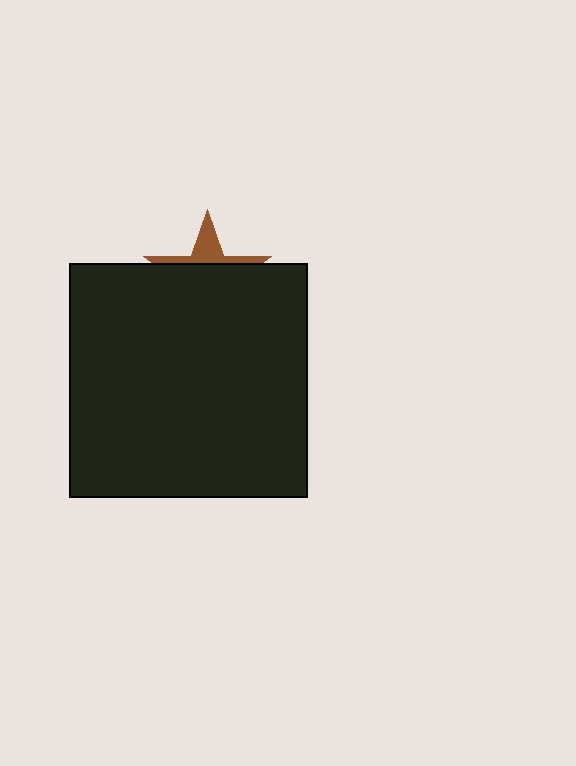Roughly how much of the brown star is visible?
A small part of it is visible (roughly 32%).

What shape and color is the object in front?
The object in front is a black rectangle.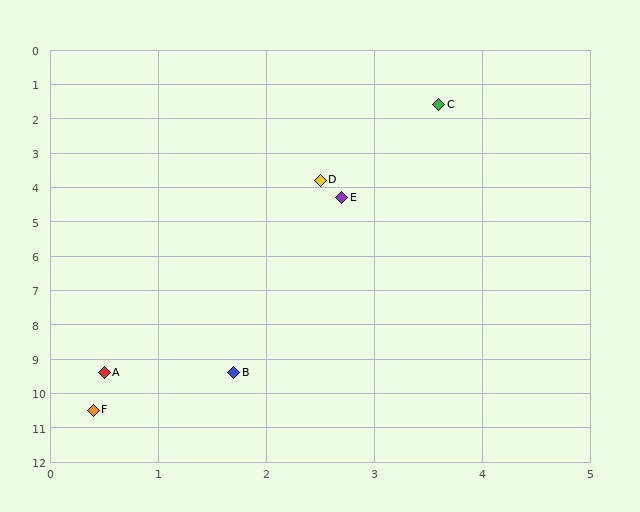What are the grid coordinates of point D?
Point D is at approximately (2.5, 3.8).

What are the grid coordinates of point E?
Point E is at approximately (2.7, 4.3).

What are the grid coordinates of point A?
Point A is at approximately (0.5, 9.4).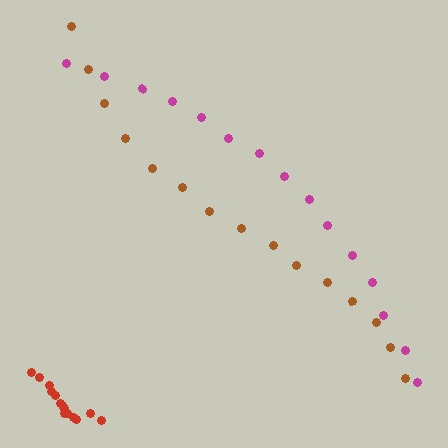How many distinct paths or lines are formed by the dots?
There are 3 distinct paths.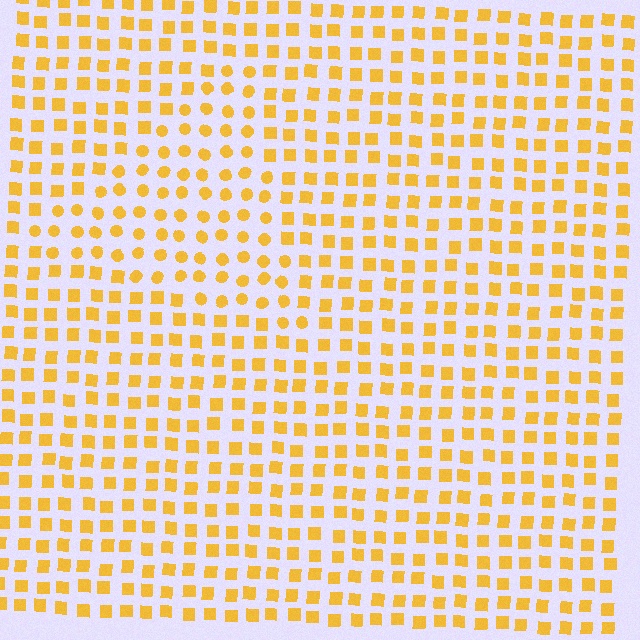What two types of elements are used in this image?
The image uses circles inside the triangle region and squares outside it.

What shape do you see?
I see a triangle.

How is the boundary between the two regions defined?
The boundary is defined by a change in element shape: circles inside vs. squares outside. All elements share the same color and spacing.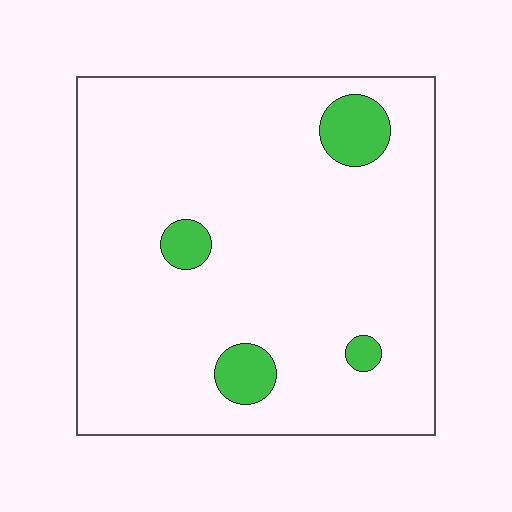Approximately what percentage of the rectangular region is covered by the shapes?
Approximately 10%.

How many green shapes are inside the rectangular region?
4.